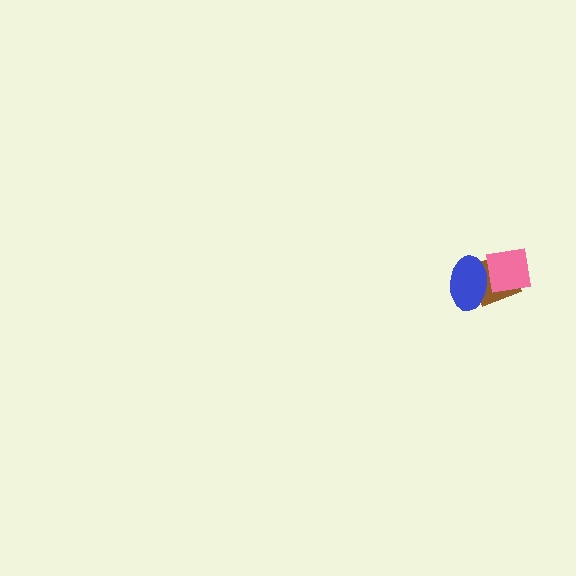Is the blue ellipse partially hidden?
Yes, it is partially covered by another shape.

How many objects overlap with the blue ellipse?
2 objects overlap with the blue ellipse.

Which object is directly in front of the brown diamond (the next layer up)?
The blue ellipse is directly in front of the brown diamond.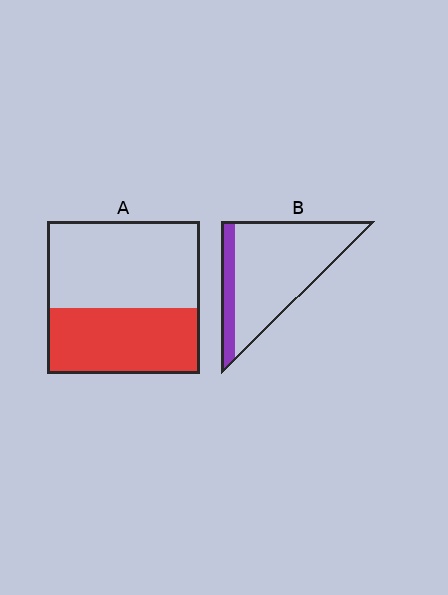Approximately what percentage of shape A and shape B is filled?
A is approximately 45% and B is approximately 15%.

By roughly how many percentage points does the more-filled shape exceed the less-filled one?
By roughly 25 percentage points (A over B).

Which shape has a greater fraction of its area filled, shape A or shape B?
Shape A.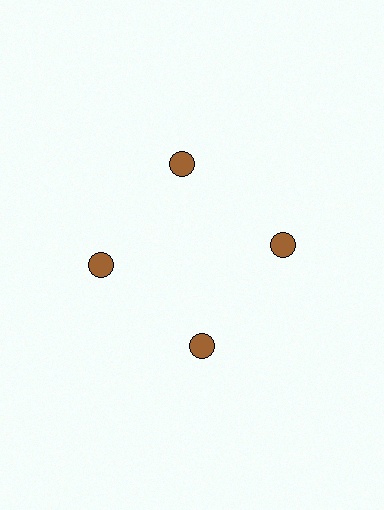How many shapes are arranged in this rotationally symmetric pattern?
There are 4 shapes, arranged in 4 groups of 1.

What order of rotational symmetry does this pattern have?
This pattern has 4-fold rotational symmetry.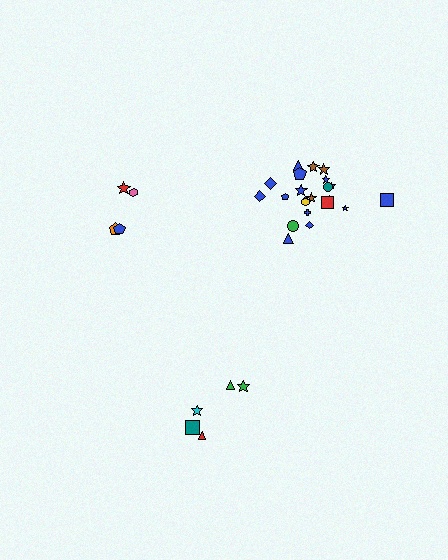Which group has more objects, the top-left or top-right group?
The top-right group.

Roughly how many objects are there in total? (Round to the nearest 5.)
Roughly 30 objects in total.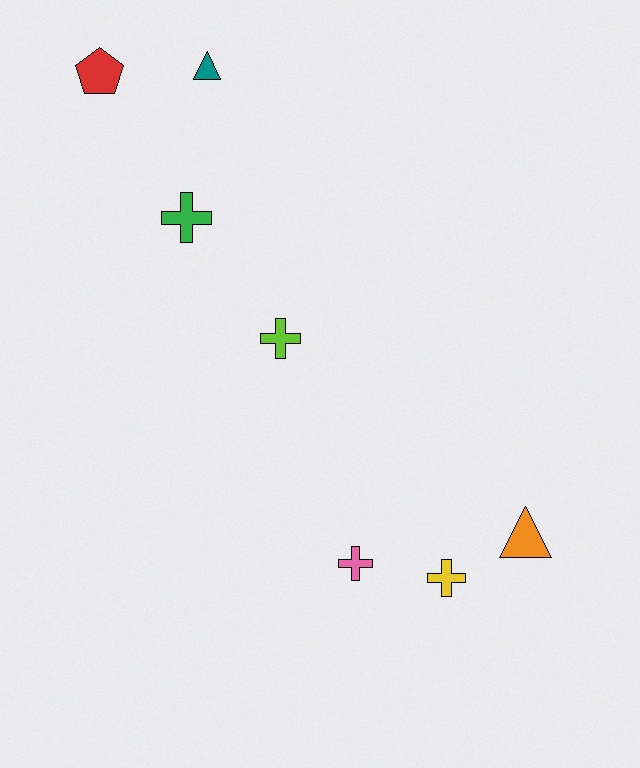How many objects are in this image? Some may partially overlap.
There are 7 objects.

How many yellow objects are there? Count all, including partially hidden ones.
There is 1 yellow object.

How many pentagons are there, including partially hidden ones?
There is 1 pentagon.